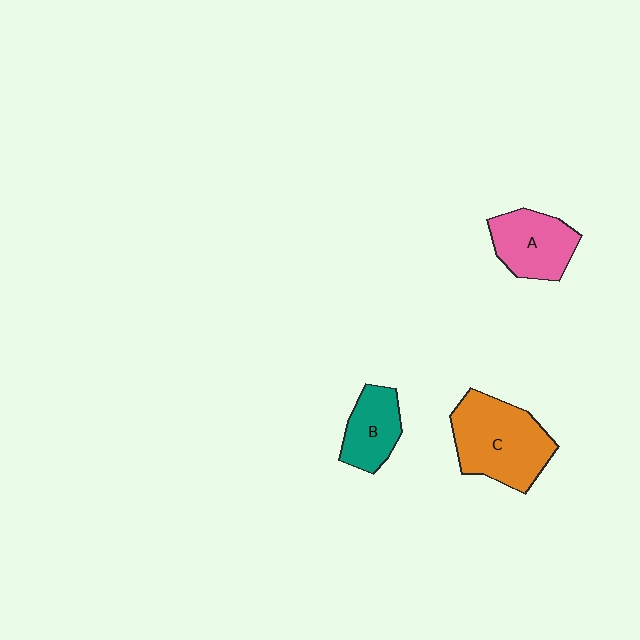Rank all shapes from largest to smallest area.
From largest to smallest: C (orange), A (pink), B (teal).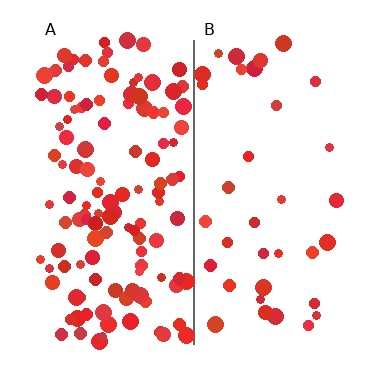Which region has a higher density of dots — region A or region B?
A (the left).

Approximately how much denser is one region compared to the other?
Approximately 3.5× — region A over region B.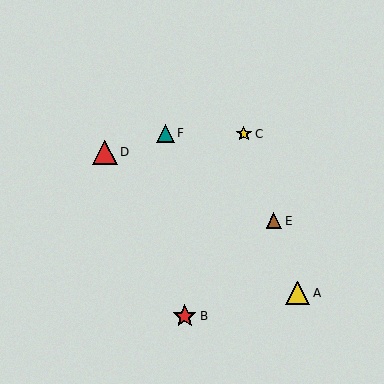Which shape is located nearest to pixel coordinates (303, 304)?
The yellow triangle (labeled A) at (298, 293) is nearest to that location.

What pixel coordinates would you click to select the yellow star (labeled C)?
Click at (244, 134) to select the yellow star C.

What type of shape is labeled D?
Shape D is a red triangle.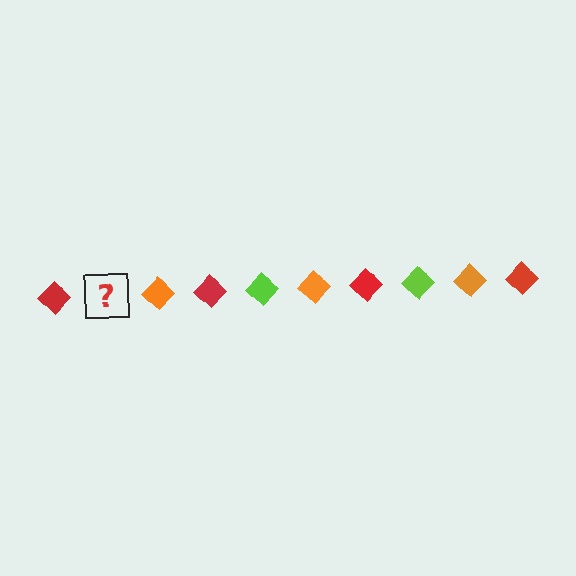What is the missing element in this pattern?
The missing element is a lime diamond.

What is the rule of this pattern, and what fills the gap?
The rule is that the pattern cycles through red, lime, orange diamonds. The gap should be filled with a lime diamond.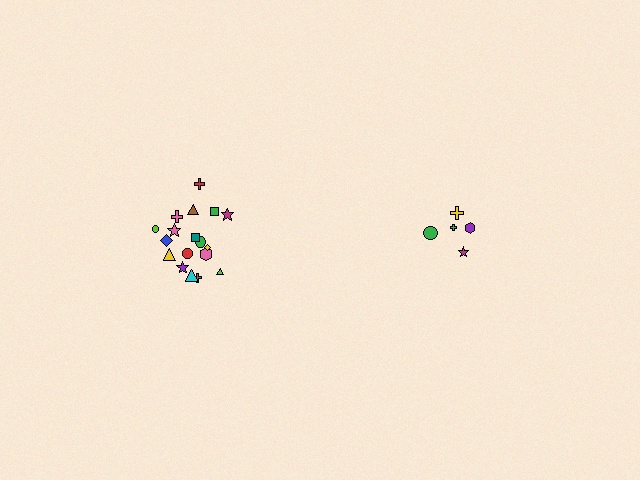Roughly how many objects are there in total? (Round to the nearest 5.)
Roughly 25 objects in total.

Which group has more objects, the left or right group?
The left group.